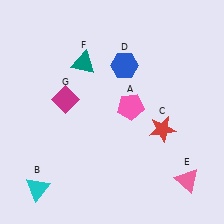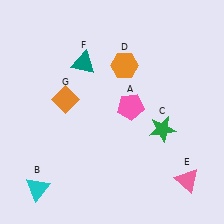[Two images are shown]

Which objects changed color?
C changed from red to green. D changed from blue to orange. G changed from magenta to orange.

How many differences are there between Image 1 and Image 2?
There are 3 differences between the two images.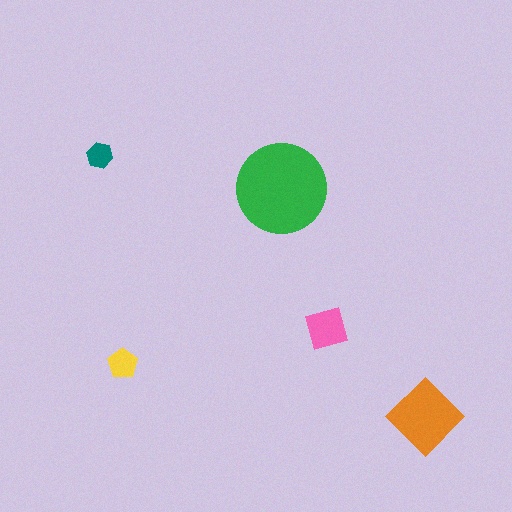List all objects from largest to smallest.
The green circle, the orange diamond, the pink square, the yellow pentagon, the teal hexagon.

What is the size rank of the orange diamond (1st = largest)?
2nd.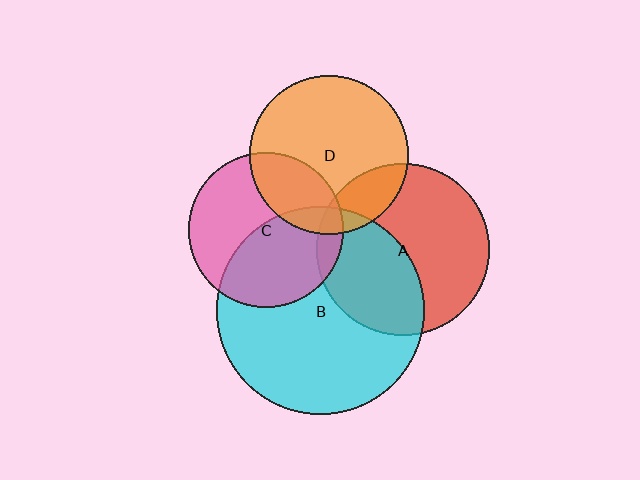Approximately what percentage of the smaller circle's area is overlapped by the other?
Approximately 10%.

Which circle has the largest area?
Circle B (cyan).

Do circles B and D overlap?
Yes.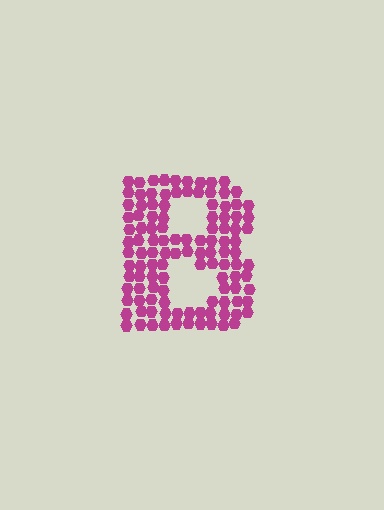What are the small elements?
The small elements are hexagons.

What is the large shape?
The large shape is the letter B.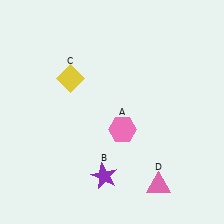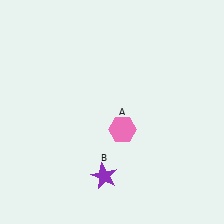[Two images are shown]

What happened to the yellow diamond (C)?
The yellow diamond (C) was removed in Image 2. It was in the top-left area of Image 1.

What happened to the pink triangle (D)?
The pink triangle (D) was removed in Image 2. It was in the bottom-right area of Image 1.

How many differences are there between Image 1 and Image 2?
There are 2 differences between the two images.